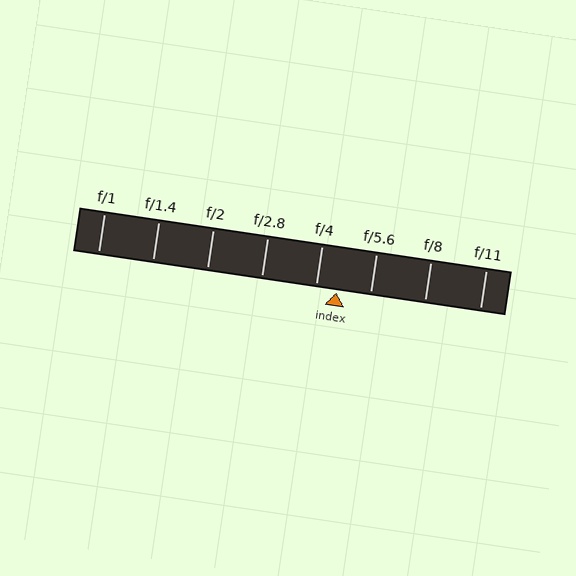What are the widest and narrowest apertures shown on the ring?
The widest aperture shown is f/1 and the narrowest is f/11.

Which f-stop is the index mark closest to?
The index mark is closest to f/4.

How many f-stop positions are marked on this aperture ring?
There are 8 f-stop positions marked.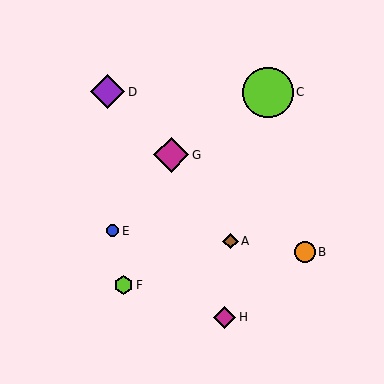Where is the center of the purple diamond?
The center of the purple diamond is at (108, 92).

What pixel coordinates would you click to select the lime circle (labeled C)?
Click at (268, 92) to select the lime circle C.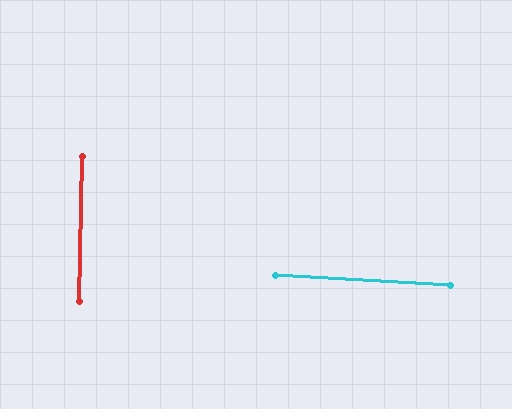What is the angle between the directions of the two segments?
Approximately 88 degrees.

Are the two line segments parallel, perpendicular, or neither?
Perpendicular — they meet at approximately 88°.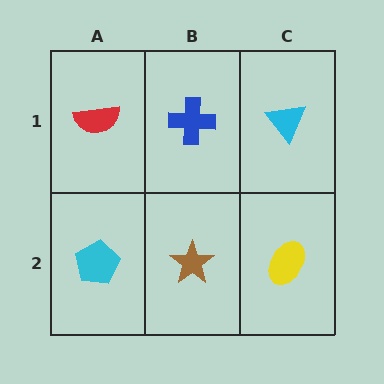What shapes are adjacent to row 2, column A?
A red semicircle (row 1, column A), a brown star (row 2, column B).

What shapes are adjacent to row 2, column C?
A cyan triangle (row 1, column C), a brown star (row 2, column B).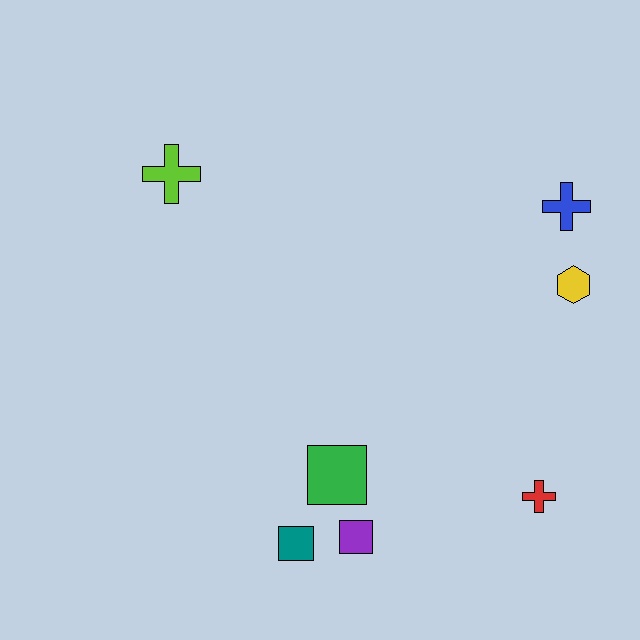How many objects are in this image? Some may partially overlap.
There are 7 objects.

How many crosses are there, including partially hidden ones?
There are 3 crosses.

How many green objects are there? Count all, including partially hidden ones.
There is 1 green object.